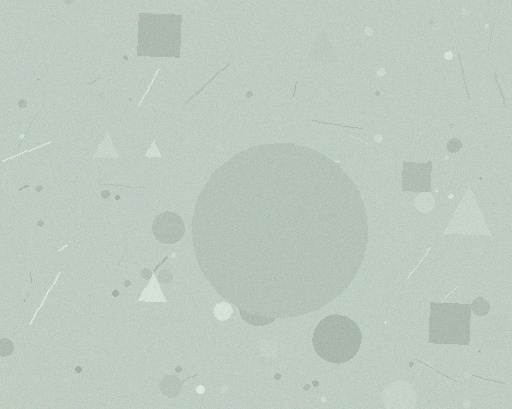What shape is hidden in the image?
A circle is hidden in the image.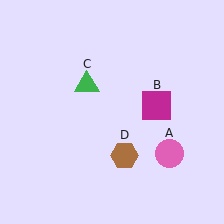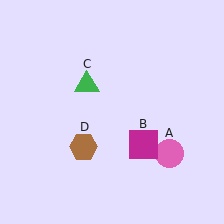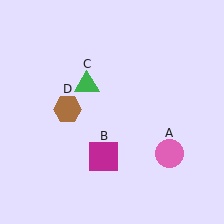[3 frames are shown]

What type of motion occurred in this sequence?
The magenta square (object B), brown hexagon (object D) rotated clockwise around the center of the scene.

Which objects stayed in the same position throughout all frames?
Pink circle (object A) and green triangle (object C) remained stationary.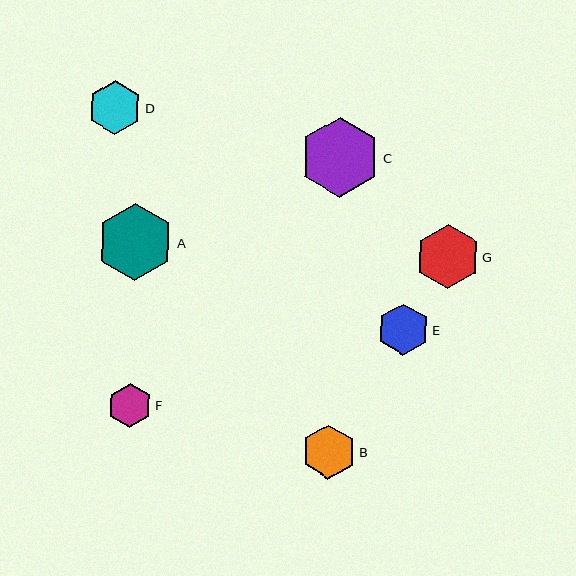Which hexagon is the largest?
Hexagon C is the largest with a size of approximately 80 pixels.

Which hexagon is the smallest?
Hexagon F is the smallest with a size of approximately 44 pixels.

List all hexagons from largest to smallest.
From largest to smallest: C, A, G, B, D, E, F.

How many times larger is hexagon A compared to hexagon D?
Hexagon A is approximately 1.4 times the size of hexagon D.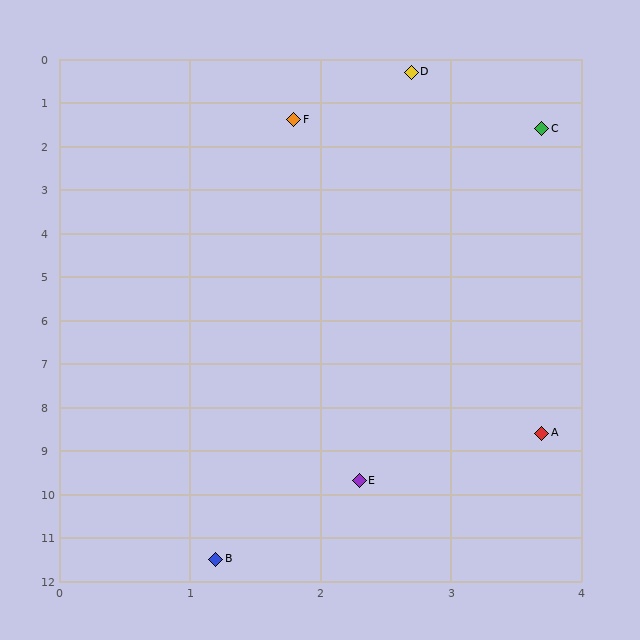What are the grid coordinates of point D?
Point D is at approximately (2.7, 0.3).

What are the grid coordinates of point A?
Point A is at approximately (3.7, 8.6).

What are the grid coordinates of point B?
Point B is at approximately (1.2, 11.5).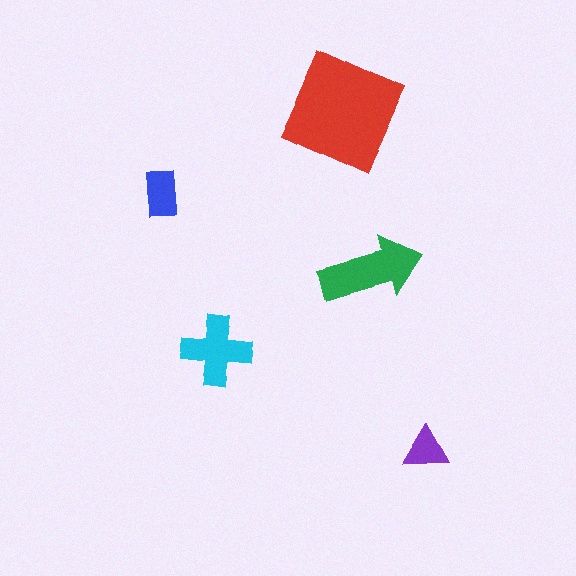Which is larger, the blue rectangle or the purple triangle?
The blue rectangle.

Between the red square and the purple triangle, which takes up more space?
The red square.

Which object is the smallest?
The purple triangle.